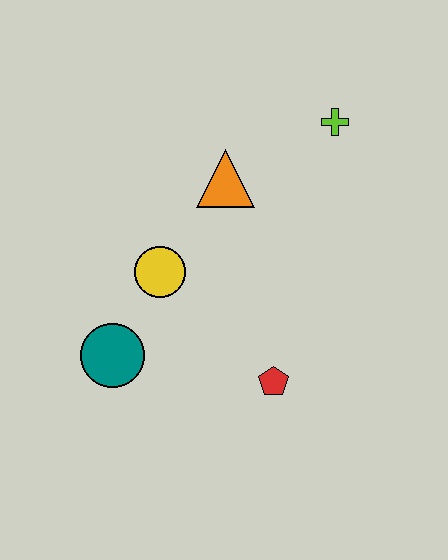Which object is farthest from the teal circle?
The lime cross is farthest from the teal circle.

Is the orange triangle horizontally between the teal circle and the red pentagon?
Yes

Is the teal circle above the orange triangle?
No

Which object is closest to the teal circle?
The yellow circle is closest to the teal circle.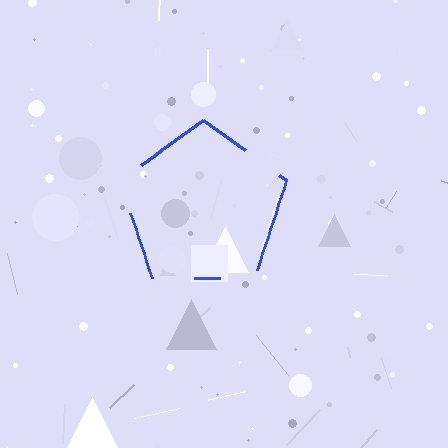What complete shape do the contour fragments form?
The contour fragments form a pentagon.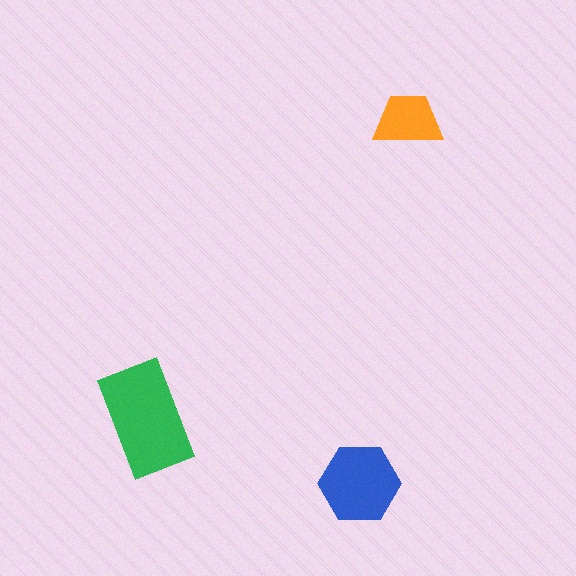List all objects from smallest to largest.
The orange trapezoid, the blue hexagon, the green rectangle.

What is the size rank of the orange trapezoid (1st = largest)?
3rd.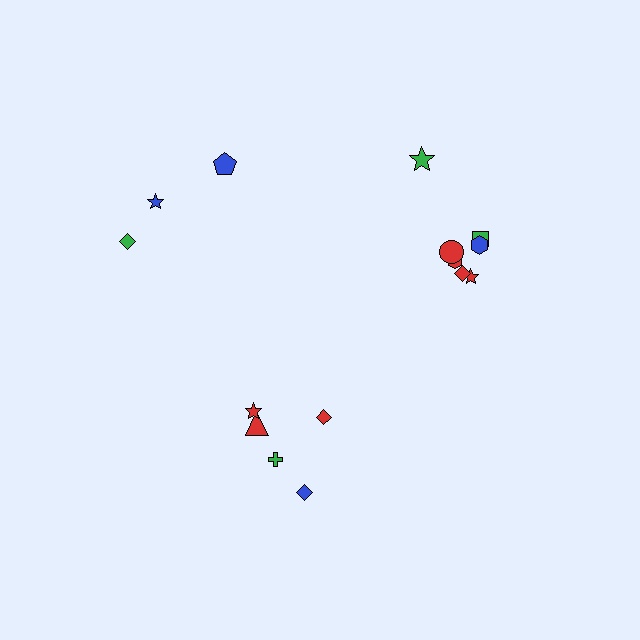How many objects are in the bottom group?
There are 5 objects.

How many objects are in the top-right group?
There are 7 objects.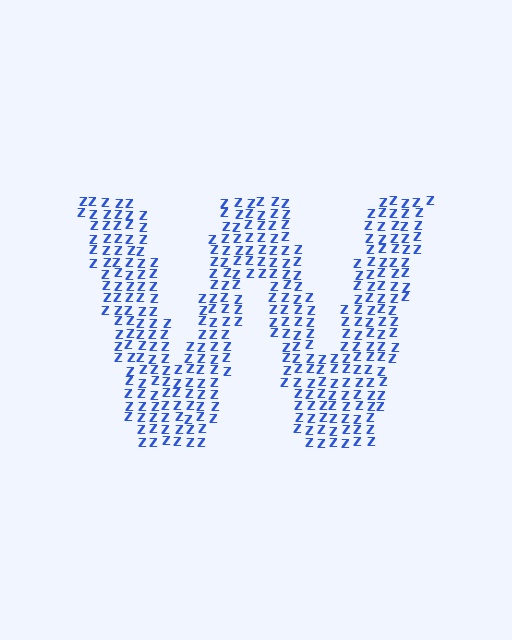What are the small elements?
The small elements are letter Z's.